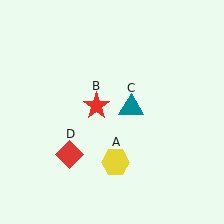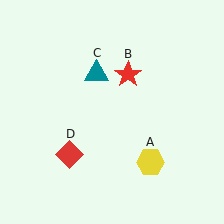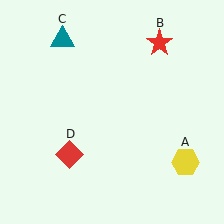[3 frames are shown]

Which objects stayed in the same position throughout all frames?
Red diamond (object D) remained stationary.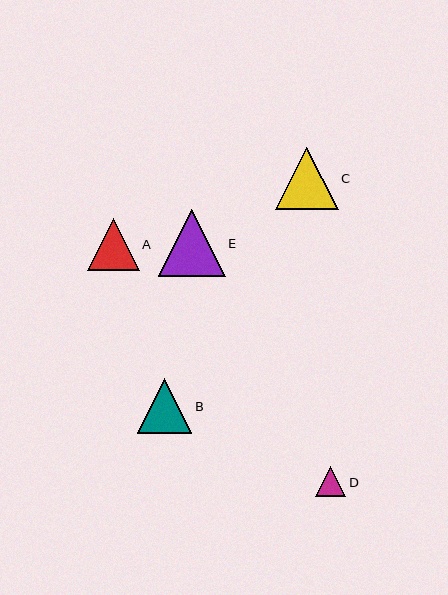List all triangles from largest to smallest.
From largest to smallest: E, C, B, A, D.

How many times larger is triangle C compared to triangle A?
Triangle C is approximately 1.2 times the size of triangle A.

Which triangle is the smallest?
Triangle D is the smallest with a size of approximately 30 pixels.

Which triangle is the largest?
Triangle E is the largest with a size of approximately 67 pixels.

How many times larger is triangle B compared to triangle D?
Triangle B is approximately 1.8 times the size of triangle D.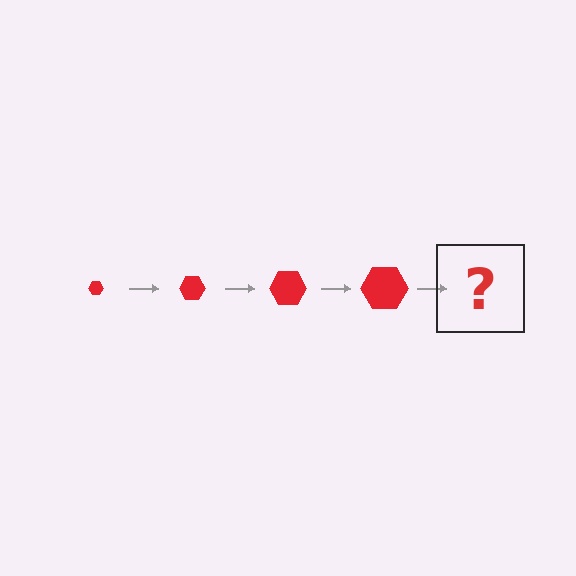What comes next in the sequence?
The next element should be a red hexagon, larger than the previous one.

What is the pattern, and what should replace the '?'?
The pattern is that the hexagon gets progressively larger each step. The '?' should be a red hexagon, larger than the previous one.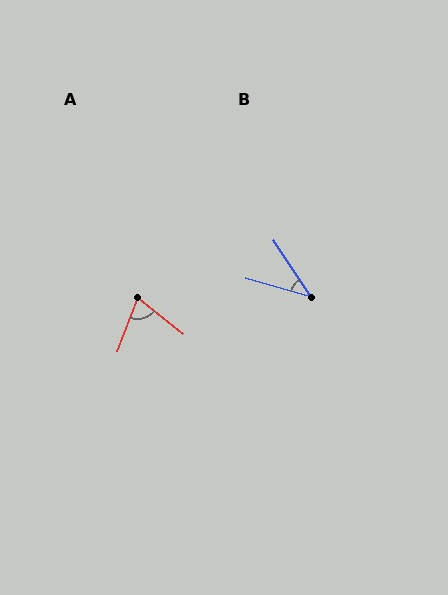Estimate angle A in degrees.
Approximately 72 degrees.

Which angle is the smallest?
B, at approximately 40 degrees.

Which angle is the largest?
A, at approximately 72 degrees.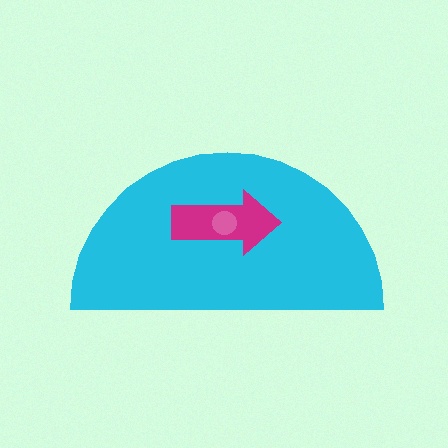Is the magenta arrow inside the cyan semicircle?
Yes.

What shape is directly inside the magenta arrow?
The pink circle.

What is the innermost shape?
The pink circle.